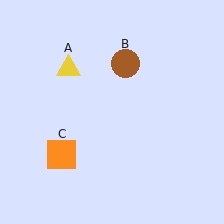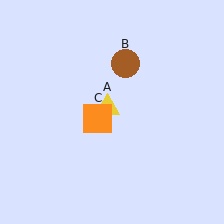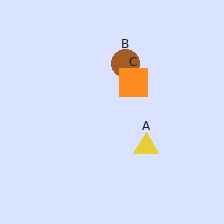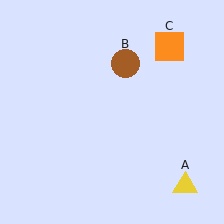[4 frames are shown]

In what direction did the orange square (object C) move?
The orange square (object C) moved up and to the right.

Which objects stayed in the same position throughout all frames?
Brown circle (object B) remained stationary.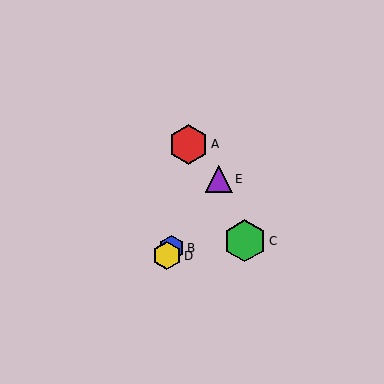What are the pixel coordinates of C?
Object C is at (245, 241).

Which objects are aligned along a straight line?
Objects B, D, E are aligned along a straight line.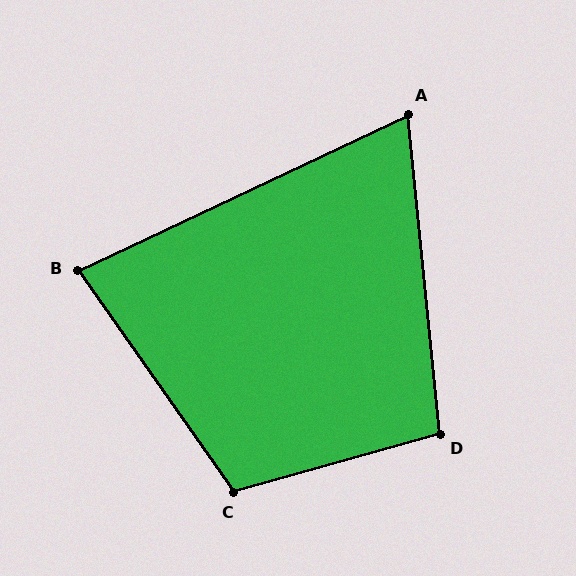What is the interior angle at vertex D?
Approximately 100 degrees (obtuse).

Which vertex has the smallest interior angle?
A, at approximately 70 degrees.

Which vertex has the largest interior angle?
C, at approximately 110 degrees.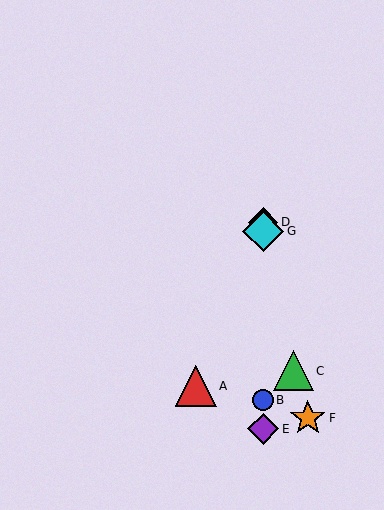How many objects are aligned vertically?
4 objects (B, D, E, G) are aligned vertically.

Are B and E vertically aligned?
Yes, both are at x≈263.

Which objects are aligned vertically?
Objects B, D, E, G are aligned vertically.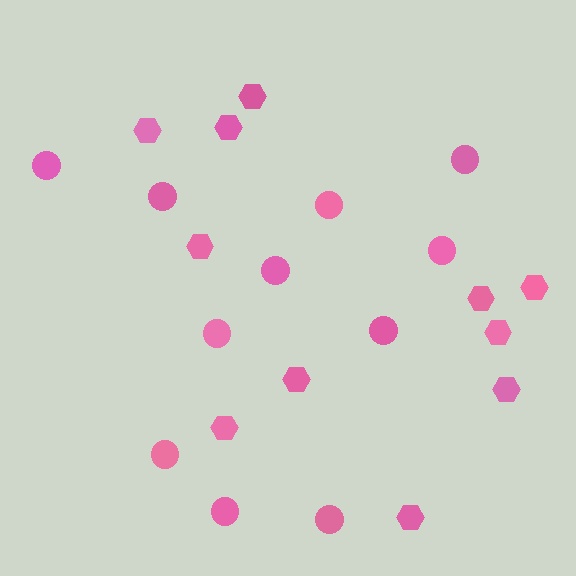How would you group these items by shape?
There are 2 groups: one group of circles (11) and one group of hexagons (11).